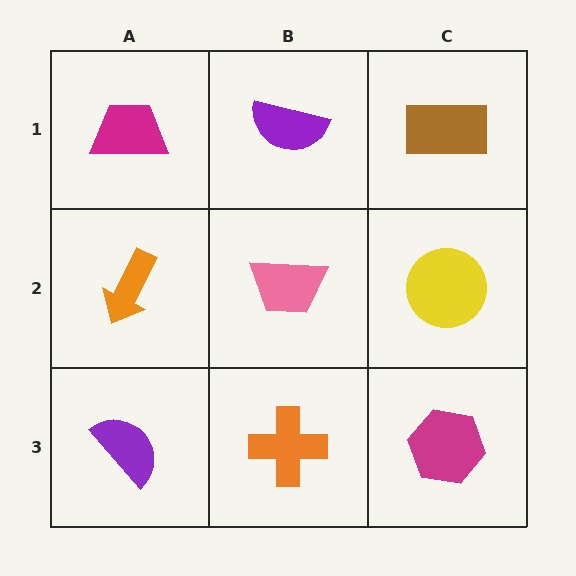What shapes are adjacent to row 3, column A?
An orange arrow (row 2, column A), an orange cross (row 3, column B).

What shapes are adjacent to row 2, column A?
A magenta trapezoid (row 1, column A), a purple semicircle (row 3, column A), a pink trapezoid (row 2, column B).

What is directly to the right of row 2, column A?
A pink trapezoid.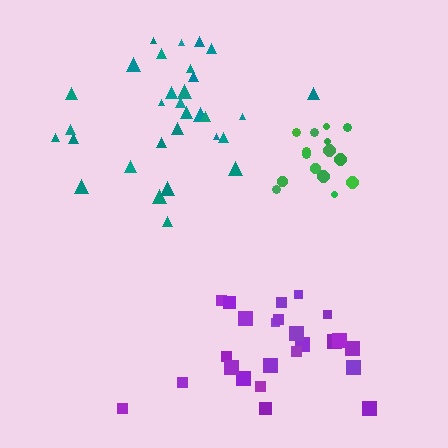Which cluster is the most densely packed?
Green.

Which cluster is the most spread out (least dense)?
Purple.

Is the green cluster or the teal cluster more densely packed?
Green.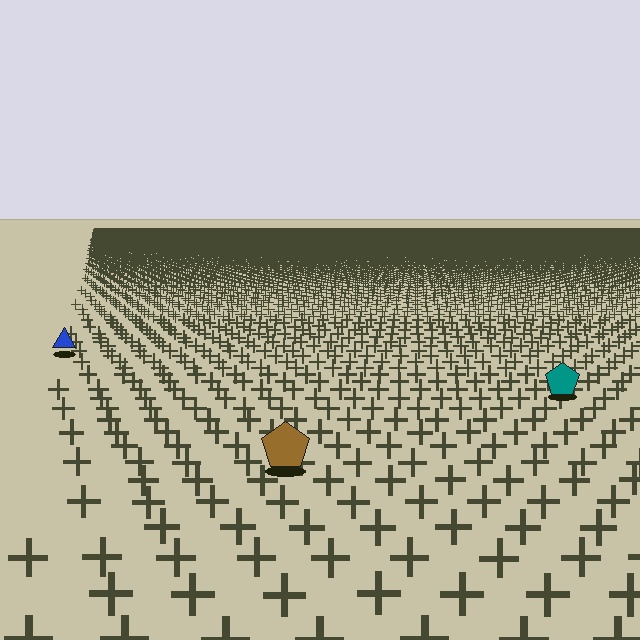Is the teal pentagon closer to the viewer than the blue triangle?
Yes. The teal pentagon is closer — you can tell from the texture gradient: the ground texture is coarser near it.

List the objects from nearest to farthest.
From nearest to farthest: the brown pentagon, the teal pentagon, the blue triangle.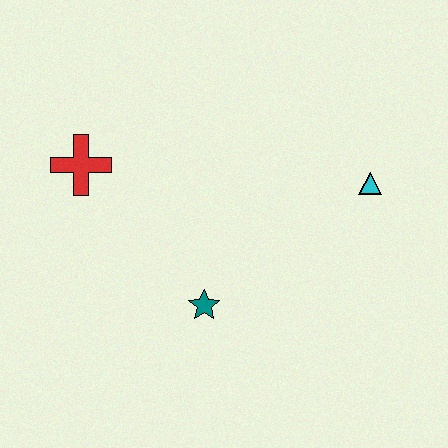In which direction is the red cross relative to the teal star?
The red cross is above the teal star.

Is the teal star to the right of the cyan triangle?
No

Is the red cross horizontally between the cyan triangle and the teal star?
No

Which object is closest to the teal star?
The red cross is closest to the teal star.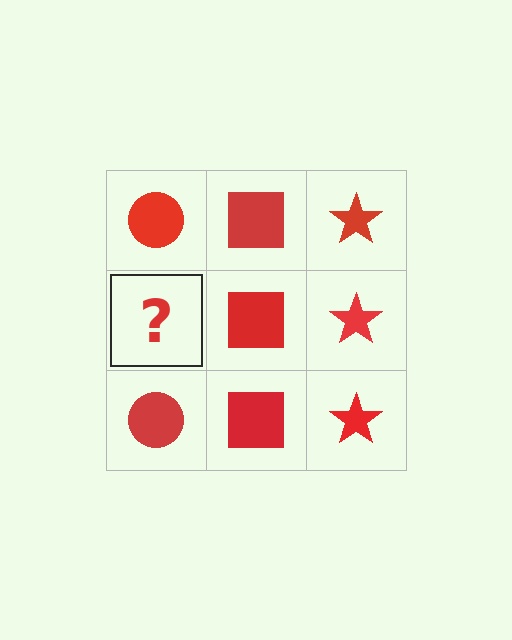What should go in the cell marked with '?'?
The missing cell should contain a red circle.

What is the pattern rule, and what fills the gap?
The rule is that each column has a consistent shape. The gap should be filled with a red circle.